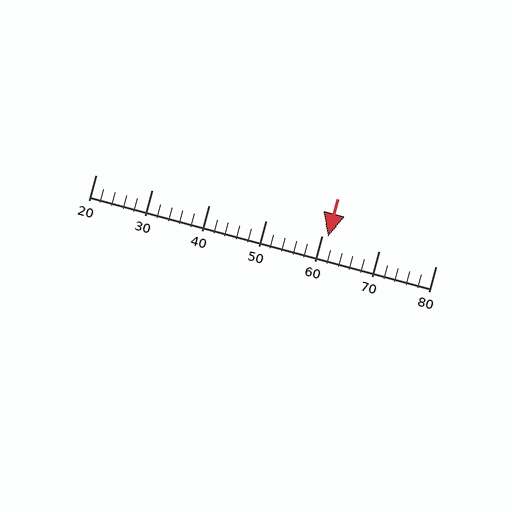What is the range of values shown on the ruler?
The ruler shows values from 20 to 80.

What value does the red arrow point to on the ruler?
The red arrow points to approximately 61.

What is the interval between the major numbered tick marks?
The major tick marks are spaced 10 units apart.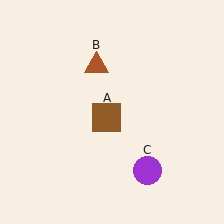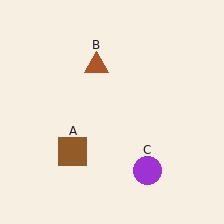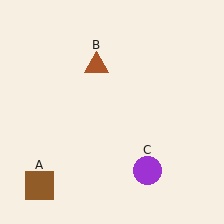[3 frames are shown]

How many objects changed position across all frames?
1 object changed position: brown square (object A).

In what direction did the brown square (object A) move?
The brown square (object A) moved down and to the left.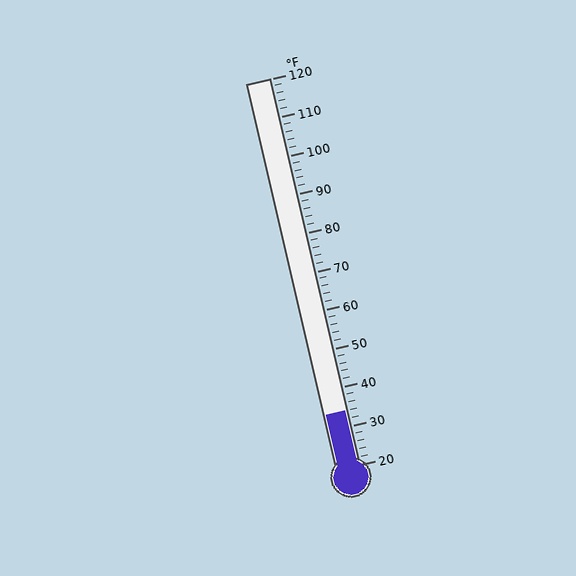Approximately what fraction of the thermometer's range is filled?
The thermometer is filled to approximately 15% of its range.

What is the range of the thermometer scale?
The thermometer scale ranges from 20°F to 120°F.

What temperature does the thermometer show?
The thermometer shows approximately 34°F.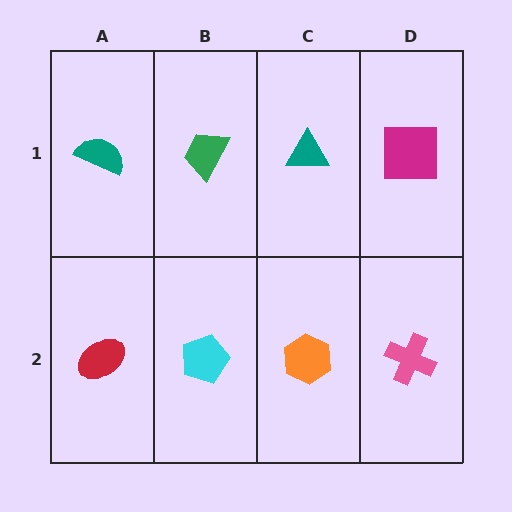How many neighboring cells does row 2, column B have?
3.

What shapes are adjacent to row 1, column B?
A cyan pentagon (row 2, column B), a teal semicircle (row 1, column A), a teal triangle (row 1, column C).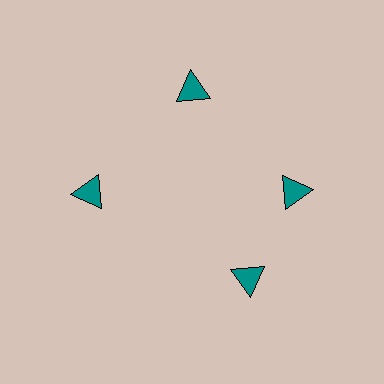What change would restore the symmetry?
The symmetry would be restored by rotating it back into even spacing with its neighbors so that all 4 triangles sit at equal angles and equal distance from the center.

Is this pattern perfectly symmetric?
No. The 4 teal triangles are arranged in a ring, but one element near the 6 o'clock position is rotated out of alignment along the ring, breaking the 4-fold rotational symmetry.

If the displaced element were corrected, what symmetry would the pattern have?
It would have 4-fold rotational symmetry — the pattern would map onto itself every 90 degrees.